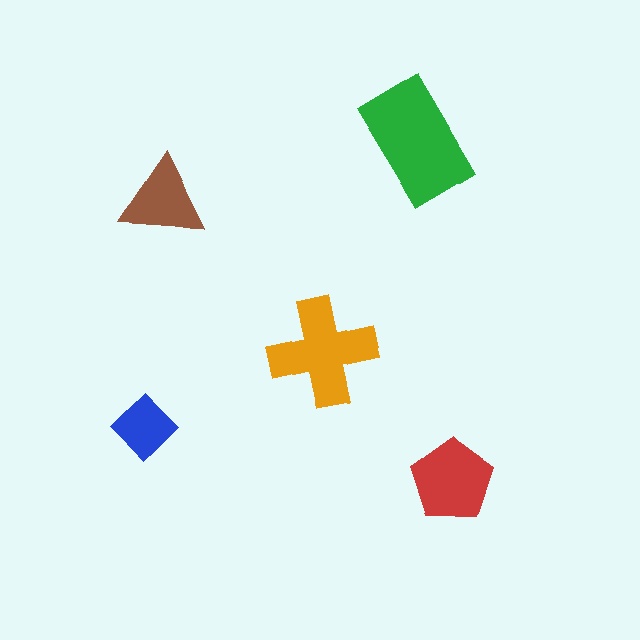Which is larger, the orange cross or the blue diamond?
The orange cross.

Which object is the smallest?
The blue diamond.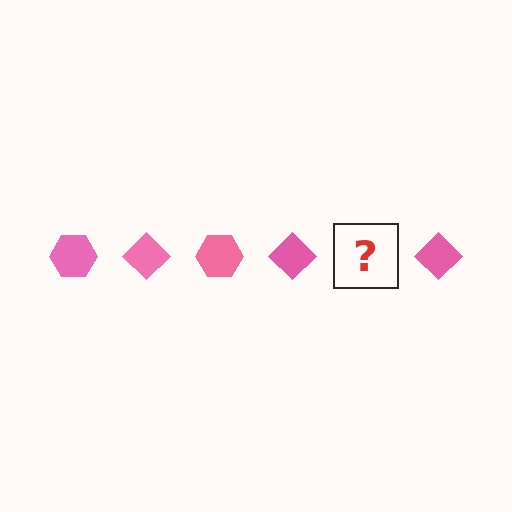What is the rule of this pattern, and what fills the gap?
The rule is that the pattern cycles through hexagon, diamond shapes in pink. The gap should be filled with a pink hexagon.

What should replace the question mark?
The question mark should be replaced with a pink hexagon.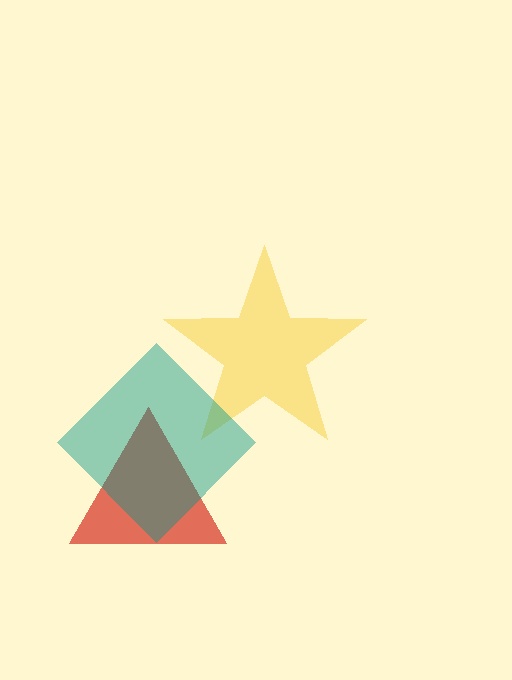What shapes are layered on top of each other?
The layered shapes are: a red triangle, a yellow star, a teal diamond.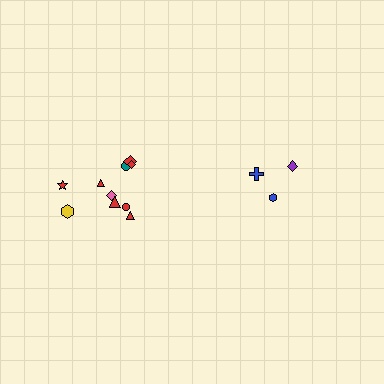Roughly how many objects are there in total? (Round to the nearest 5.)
Roughly 15 objects in total.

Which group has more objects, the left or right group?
The left group.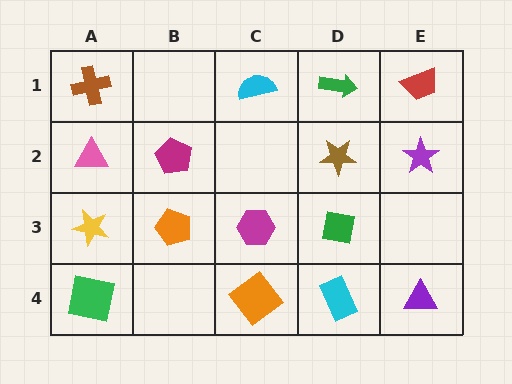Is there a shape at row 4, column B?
No, that cell is empty.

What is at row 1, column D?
A green arrow.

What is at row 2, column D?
A brown star.